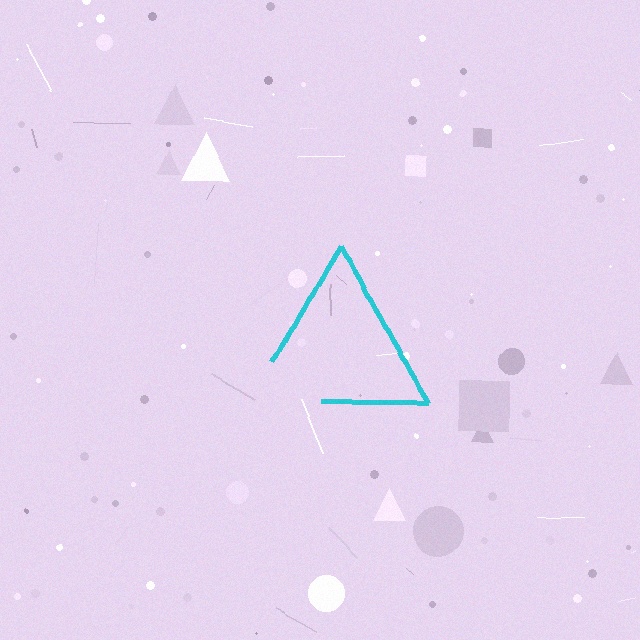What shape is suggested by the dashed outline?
The dashed outline suggests a triangle.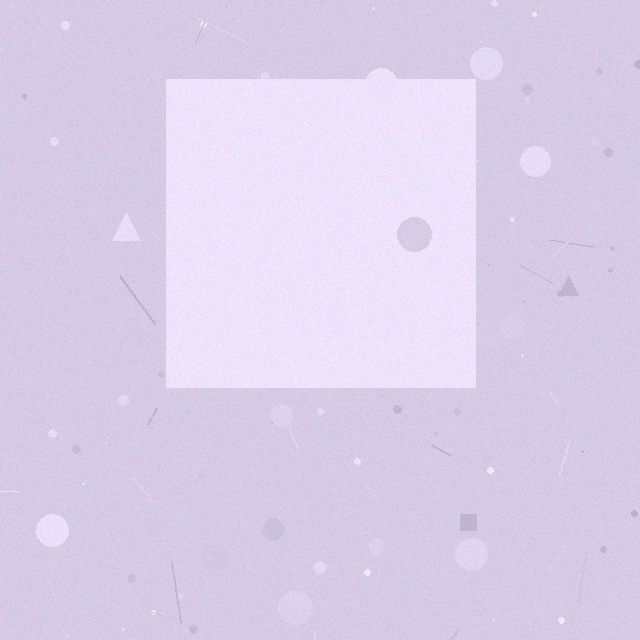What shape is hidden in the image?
A square is hidden in the image.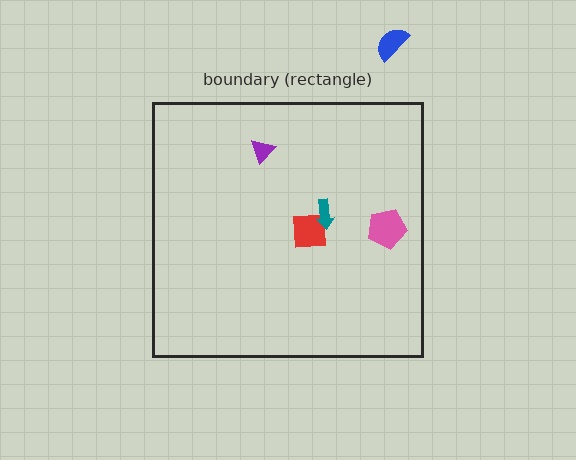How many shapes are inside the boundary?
4 inside, 1 outside.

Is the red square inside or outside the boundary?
Inside.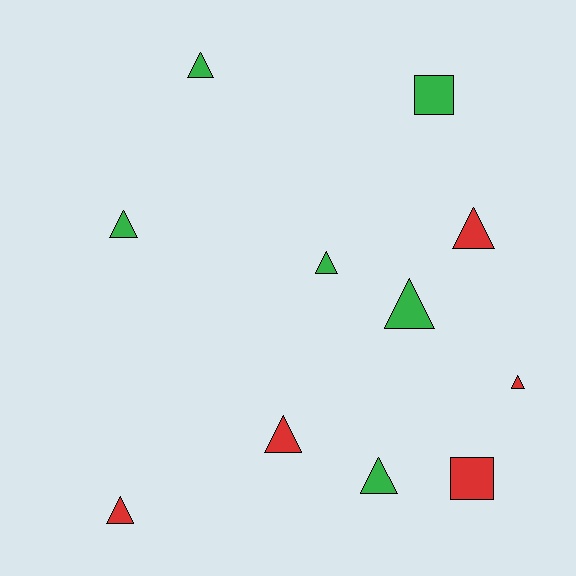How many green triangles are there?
There are 5 green triangles.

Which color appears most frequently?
Green, with 6 objects.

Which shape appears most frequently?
Triangle, with 9 objects.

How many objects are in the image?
There are 11 objects.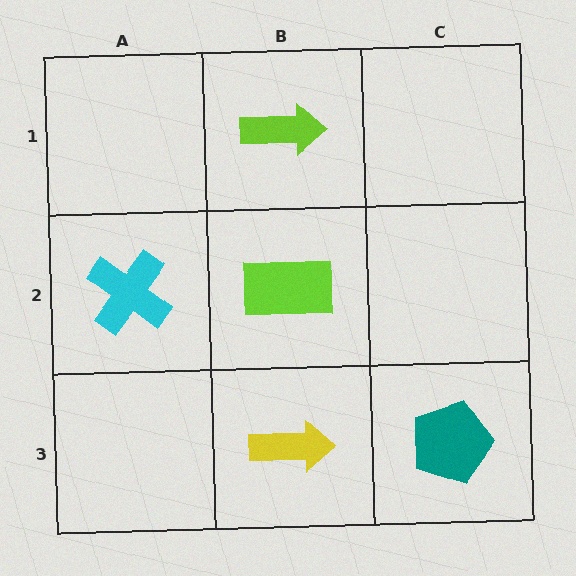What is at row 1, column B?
A lime arrow.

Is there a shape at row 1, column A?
No, that cell is empty.